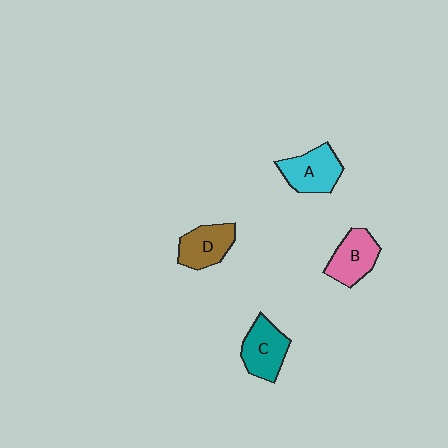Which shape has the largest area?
Shape A (cyan).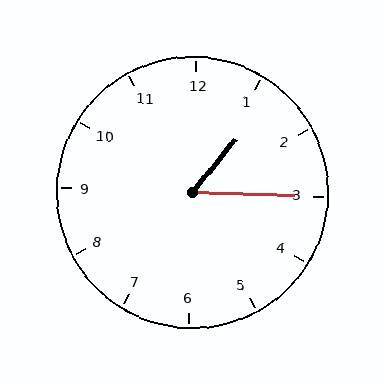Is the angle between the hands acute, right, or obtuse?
It is acute.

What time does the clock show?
1:15.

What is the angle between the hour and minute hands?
Approximately 52 degrees.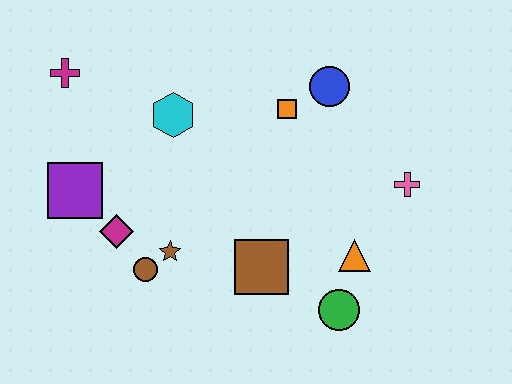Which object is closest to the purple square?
The magenta diamond is closest to the purple square.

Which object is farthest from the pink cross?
The magenta cross is farthest from the pink cross.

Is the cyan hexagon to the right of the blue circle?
No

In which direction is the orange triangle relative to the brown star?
The orange triangle is to the right of the brown star.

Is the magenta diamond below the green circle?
No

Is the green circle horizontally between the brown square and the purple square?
No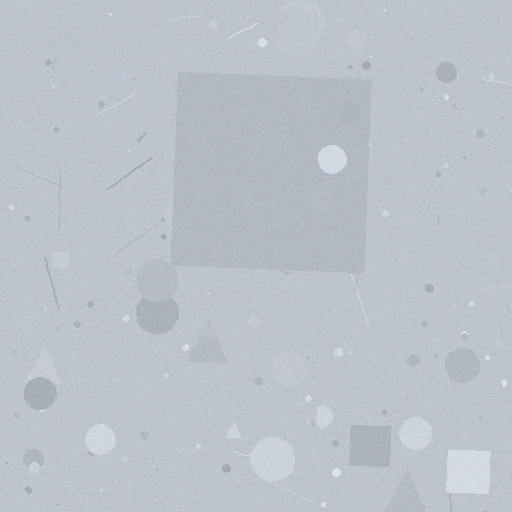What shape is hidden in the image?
A square is hidden in the image.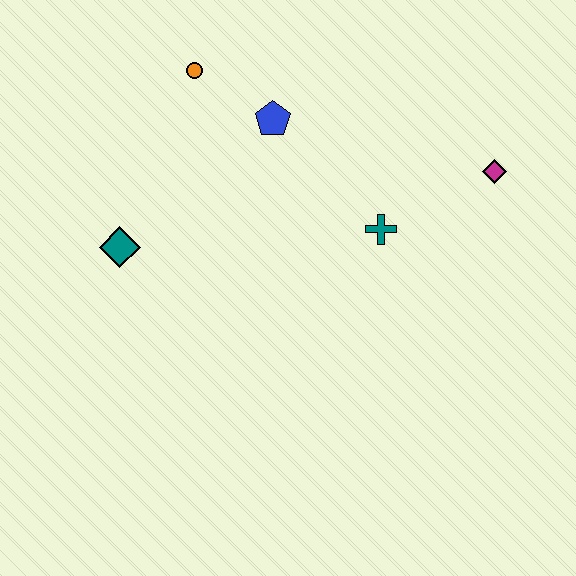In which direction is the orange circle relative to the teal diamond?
The orange circle is above the teal diamond.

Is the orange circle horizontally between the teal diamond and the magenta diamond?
Yes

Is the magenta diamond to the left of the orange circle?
No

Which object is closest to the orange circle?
The blue pentagon is closest to the orange circle.